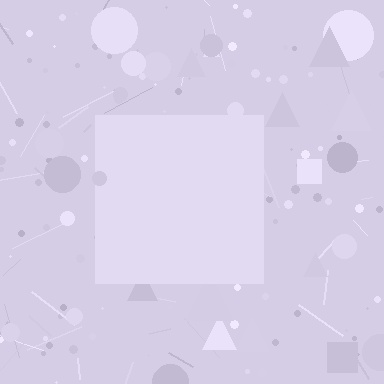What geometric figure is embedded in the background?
A square is embedded in the background.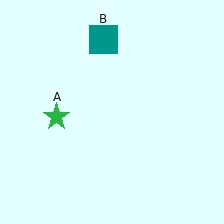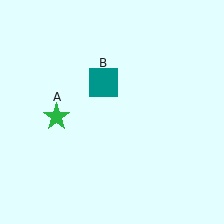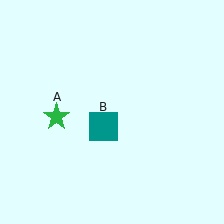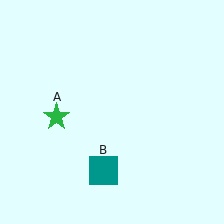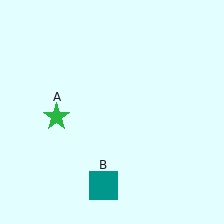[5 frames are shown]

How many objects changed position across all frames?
1 object changed position: teal square (object B).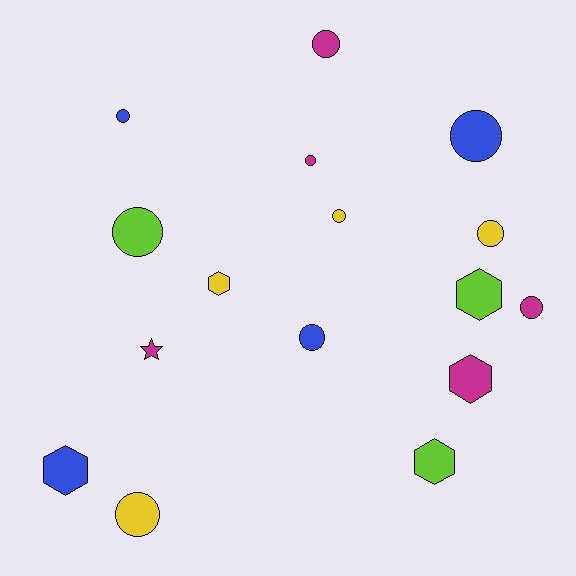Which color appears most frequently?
Magenta, with 5 objects.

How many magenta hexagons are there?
There is 1 magenta hexagon.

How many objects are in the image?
There are 16 objects.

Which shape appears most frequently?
Circle, with 10 objects.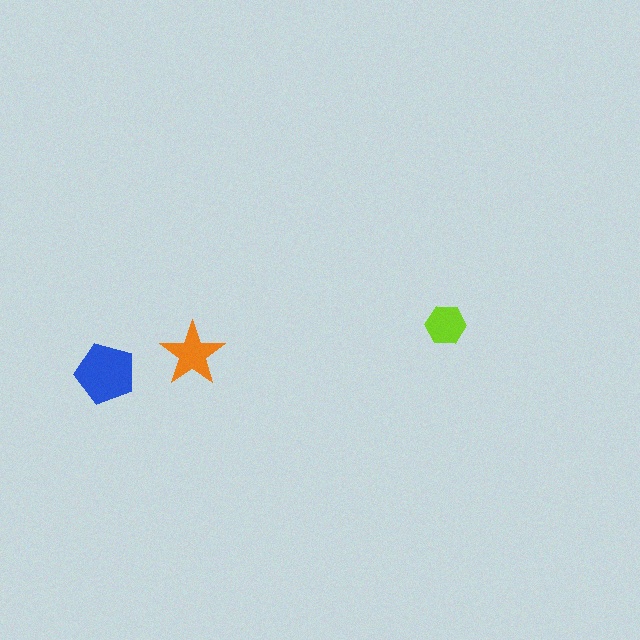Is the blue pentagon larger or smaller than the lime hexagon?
Larger.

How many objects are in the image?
There are 3 objects in the image.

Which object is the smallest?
The lime hexagon.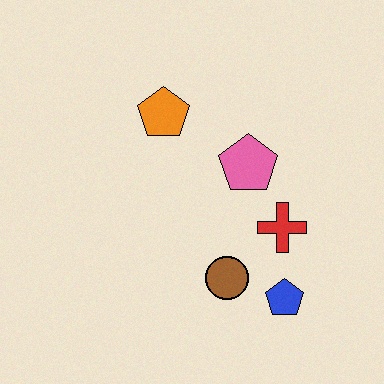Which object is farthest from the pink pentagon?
The blue pentagon is farthest from the pink pentagon.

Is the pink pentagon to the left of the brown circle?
No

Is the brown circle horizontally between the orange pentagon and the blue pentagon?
Yes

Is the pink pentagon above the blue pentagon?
Yes